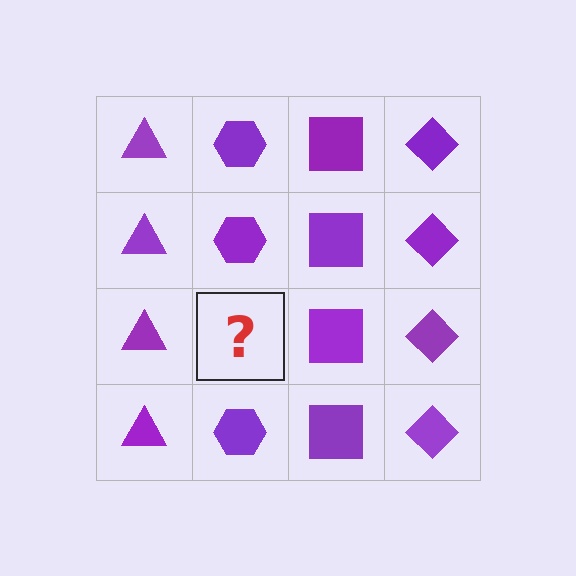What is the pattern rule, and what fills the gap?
The rule is that each column has a consistent shape. The gap should be filled with a purple hexagon.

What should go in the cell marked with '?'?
The missing cell should contain a purple hexagon.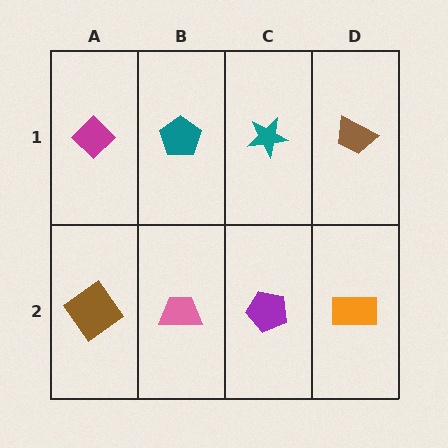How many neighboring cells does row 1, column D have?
2.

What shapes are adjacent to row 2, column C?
A teal star (row 1, column C), a pink trapezoid (row 2, column B), an orange rectangle (row 2, column D).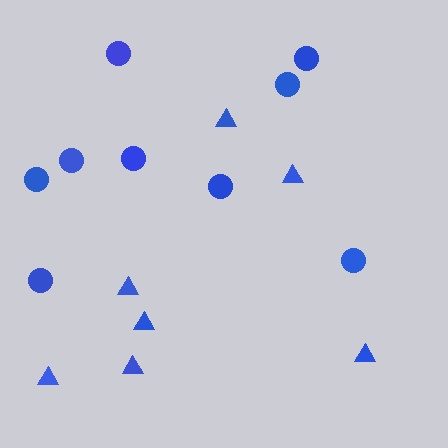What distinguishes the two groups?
There are 2 groups: one group of triangles (7) and one group of circles (9).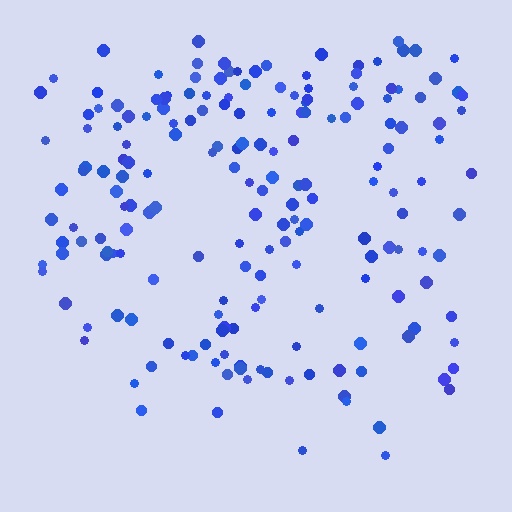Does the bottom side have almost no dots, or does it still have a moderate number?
Still a moderate number, just noticeably fewer than the top.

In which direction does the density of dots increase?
From bottom to top, with the top side densest.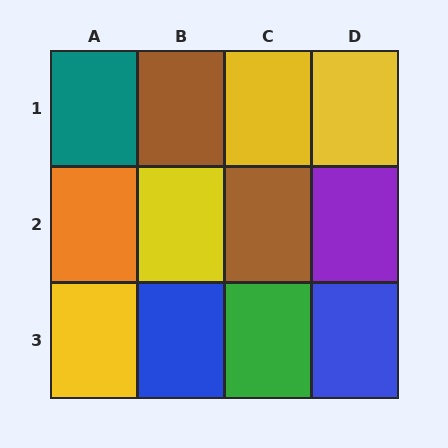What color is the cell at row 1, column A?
Teal.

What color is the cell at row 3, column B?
Blue.